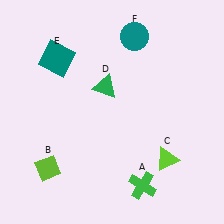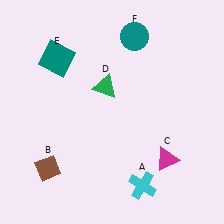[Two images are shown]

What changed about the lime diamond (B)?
In Image 1, B is lime. In Image 2, it changed to brown.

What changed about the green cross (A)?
In Image 1, A is green. In Image 2, it changed to cyan.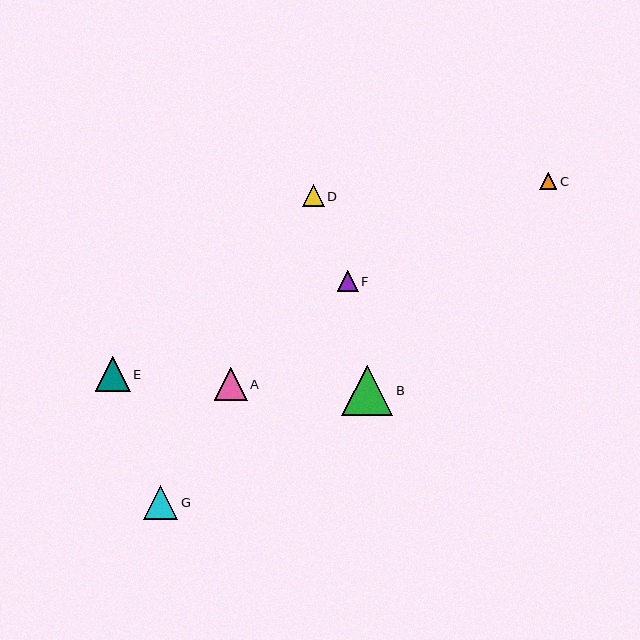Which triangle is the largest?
Triangle B is the largest with a size of approximately 51 pixels.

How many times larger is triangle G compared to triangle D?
Triangle G is approximately 1.6 times the size of triangle D.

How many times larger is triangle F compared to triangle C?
Triangle F is approximately 1.2 times the size of triangle C.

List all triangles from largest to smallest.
From largest to smallest: B, E, G, A, D, F, C.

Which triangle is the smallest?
Triangle C is the smallest with a size of approximately 17 pixels.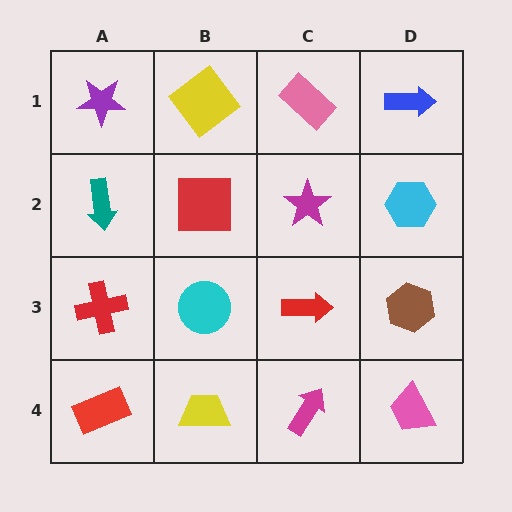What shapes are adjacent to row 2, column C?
A pink rectangle (row 1, column C), a red arrow (row 3, column C), a red square (row 2, column B), a cyan hexagon (row 2, column D).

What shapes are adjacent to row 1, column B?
A red square (row 2, column B), a purple star (row 1, column A), a pink rectangle (row 1, column C).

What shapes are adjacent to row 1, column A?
A teal arrow (row 2, column A), a yellow diamond (row 1, column B).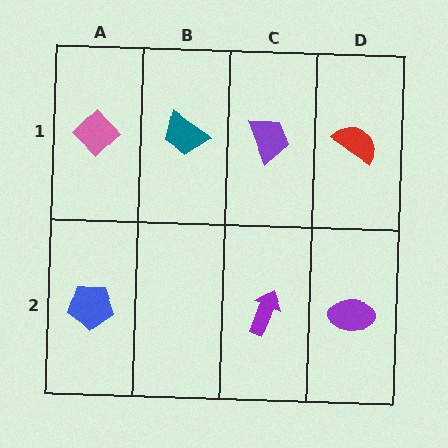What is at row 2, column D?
A purple ellipse.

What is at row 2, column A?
A blue pentagon.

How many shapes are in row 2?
3 shapes.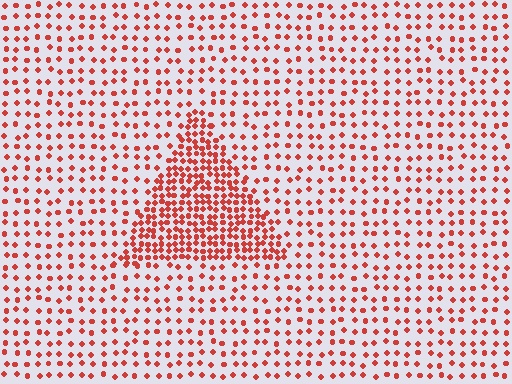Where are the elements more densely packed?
The elements are more densely packed inside the triangle boundary.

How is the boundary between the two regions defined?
The boundary is defined by a change in element density (approximately 2.5x ratio). All elements are the same color, size, and shape.